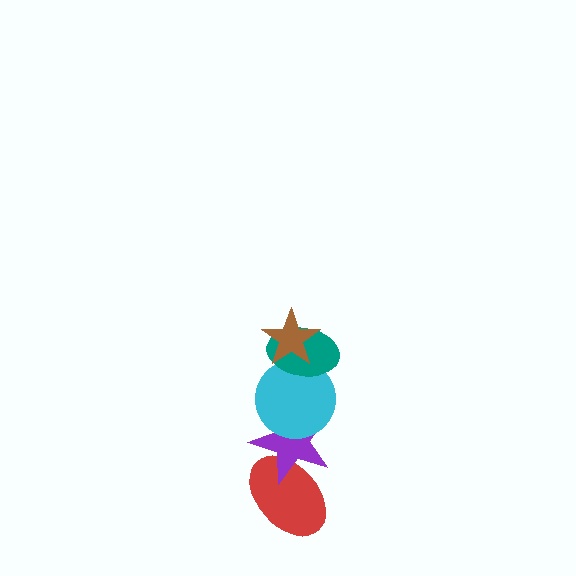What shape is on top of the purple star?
The cyan circle is on top of the purple star.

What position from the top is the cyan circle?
The cyan circle is 3rd from the top.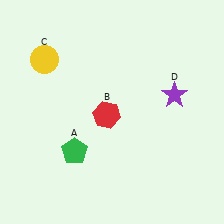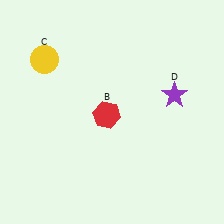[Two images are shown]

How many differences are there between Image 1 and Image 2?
There is 1 difference between the two images.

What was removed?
The green pentagon (A) was removed in Image 2.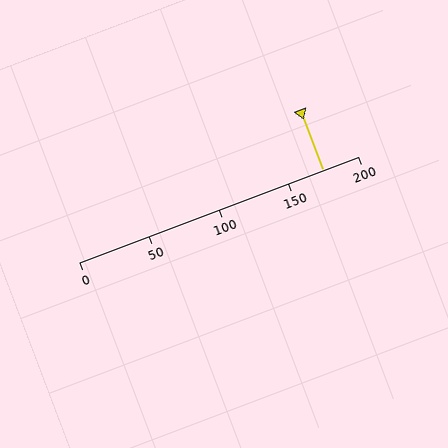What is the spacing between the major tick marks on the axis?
The major ticks are spaced 50 apart.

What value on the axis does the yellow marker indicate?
The marker indicates approximately 175.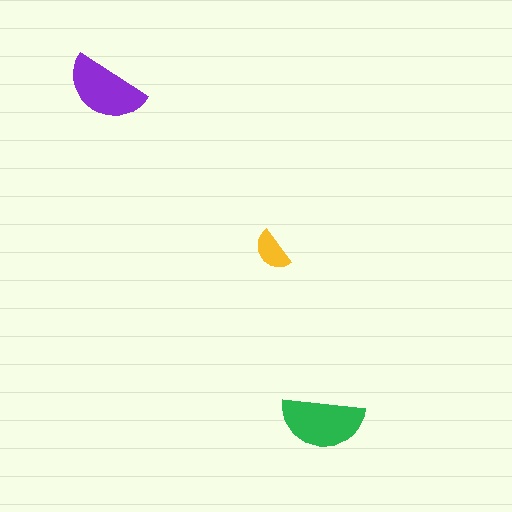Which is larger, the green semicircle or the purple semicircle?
The green one.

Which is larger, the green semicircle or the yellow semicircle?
The green one.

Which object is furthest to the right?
The green semicircle is rightmost.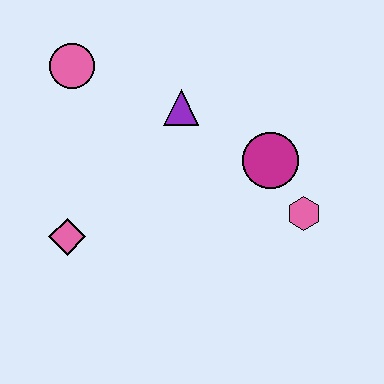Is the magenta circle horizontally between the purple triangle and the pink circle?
No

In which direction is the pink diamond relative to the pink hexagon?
The pink diamond is to the left of the pink hexagon.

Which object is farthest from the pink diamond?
The pink hexagon is farthest from the pink diamond.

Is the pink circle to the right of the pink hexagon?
No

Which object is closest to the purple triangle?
The magenta circle is closest to the purple triangle.